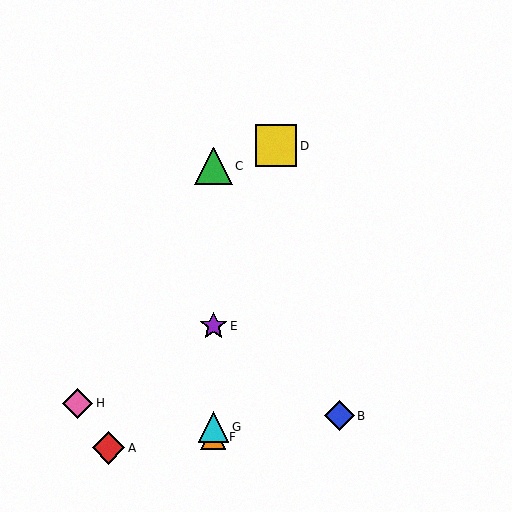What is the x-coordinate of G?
Object G is at x≈213.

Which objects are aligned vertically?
Objects C, E, F, G are aligned vertically.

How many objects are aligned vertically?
4 objects (C, E, F, G) are aligned vertically.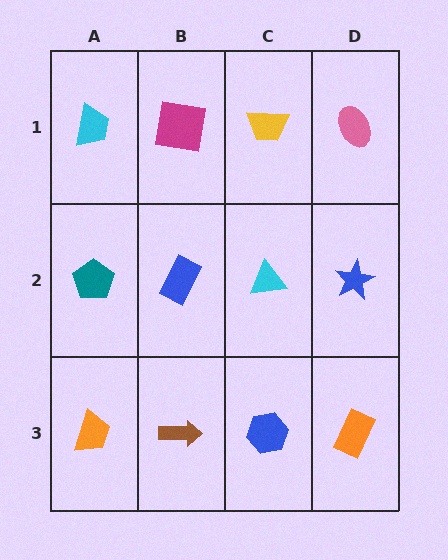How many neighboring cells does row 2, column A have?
3.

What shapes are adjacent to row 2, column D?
A pink ellipse (row 1, column D), an orange rectangle (row 3, column D), a cyan triangle (row 2, column C).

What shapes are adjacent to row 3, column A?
A teal pentagon (row 2, column A), a brown arrow (row 3, column B).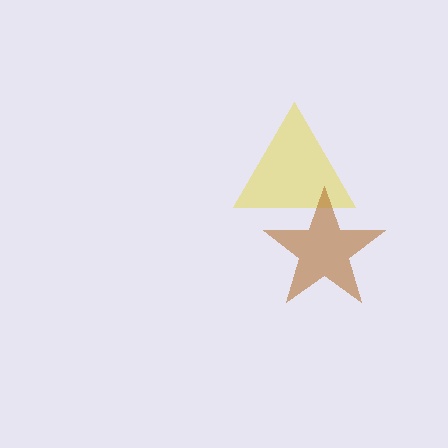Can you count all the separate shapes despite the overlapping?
Yes, there are 2 separate shapes.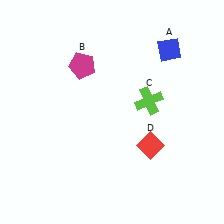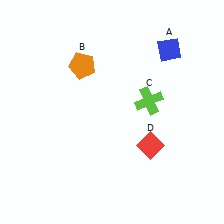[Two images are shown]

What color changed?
The pentagon (B) changed from magenta in Image 1 to orange in Image 2.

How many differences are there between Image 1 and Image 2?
There is 1 difference between the two images.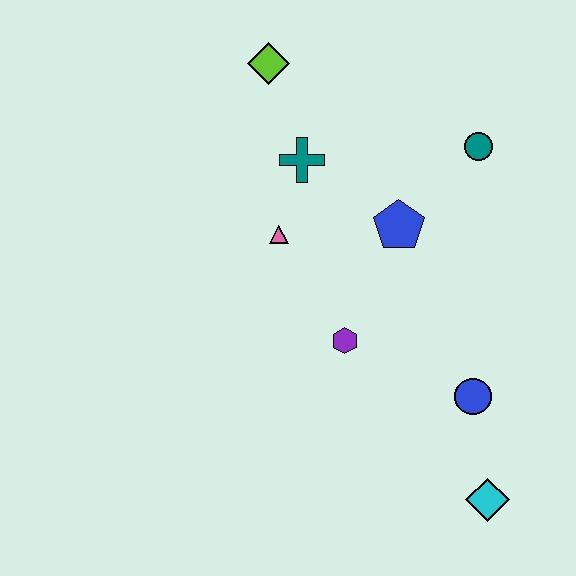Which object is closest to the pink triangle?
The teal cross is closest to the pink triangle.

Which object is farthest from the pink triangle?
The cyan diamond is farthest from the pink triangle.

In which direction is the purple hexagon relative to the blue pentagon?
The purple hexagon is below the blue pentagon.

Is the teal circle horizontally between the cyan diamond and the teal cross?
Yes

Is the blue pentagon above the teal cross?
No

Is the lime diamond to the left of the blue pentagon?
Yes